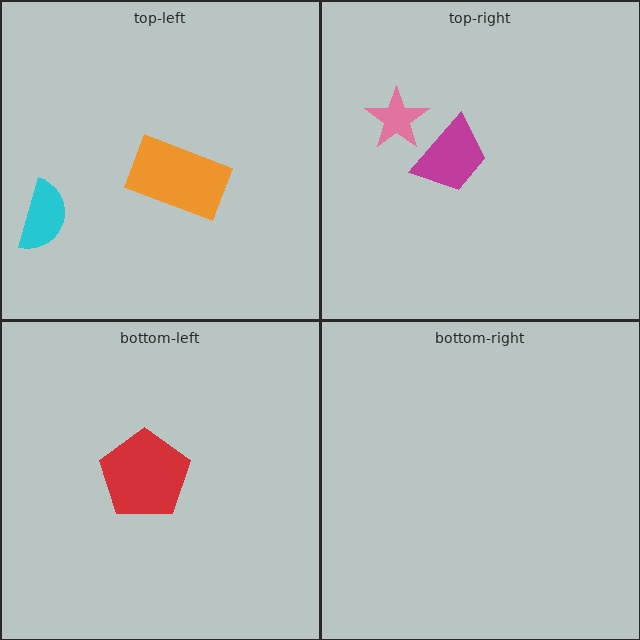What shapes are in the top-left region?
The cyan semicircle, the orange rectangle.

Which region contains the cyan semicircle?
The top-left region.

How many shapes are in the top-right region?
2.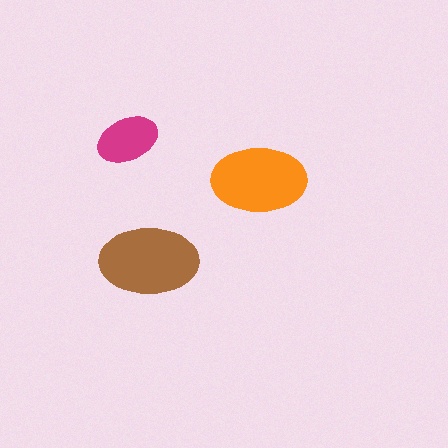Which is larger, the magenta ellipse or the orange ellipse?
The orange one.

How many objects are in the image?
There are 3 objects in the image.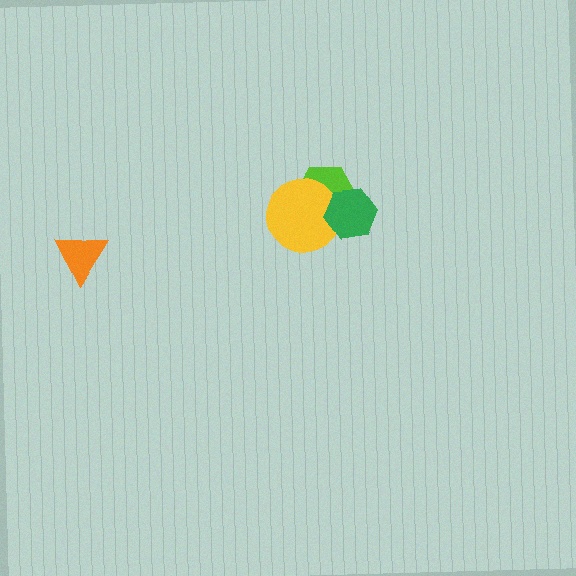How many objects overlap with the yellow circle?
2 objects overlap with the yellow circle.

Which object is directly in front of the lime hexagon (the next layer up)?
The yellow circle is directly in front of the lime hexagon.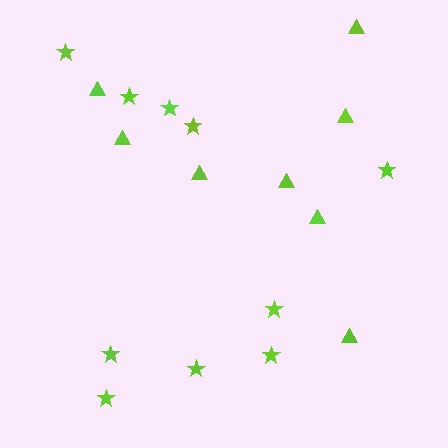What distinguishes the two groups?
There are 2 groups: one group of triangles (8) and one group of stars (10).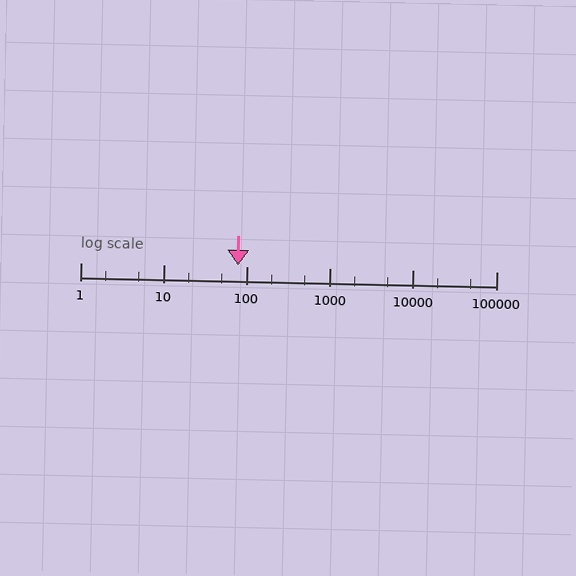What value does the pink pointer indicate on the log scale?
The pointer indicates approximately 78.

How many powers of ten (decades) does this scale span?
The scale spans 5 decades, from 1 to 100000.